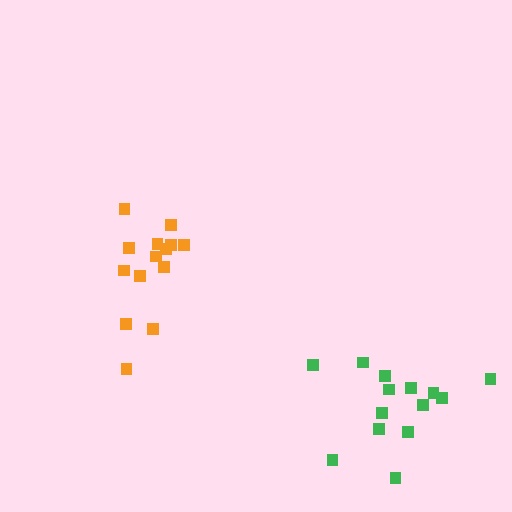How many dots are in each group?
Group 1: 14 dots, Group 2: 14 dots (28 total).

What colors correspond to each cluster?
The clusters are colored: orange, green.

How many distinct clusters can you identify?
There are 2 distinct clusters.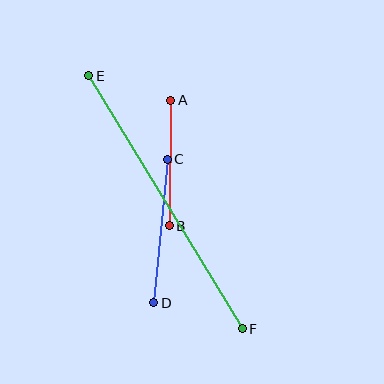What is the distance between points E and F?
The distance is approximately 296 pixels.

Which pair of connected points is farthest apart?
Points E and F are farthest apart.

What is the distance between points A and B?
The distance is approximately 126 pixels.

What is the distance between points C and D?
The distance is approximately 144 pixels.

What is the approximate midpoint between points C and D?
The midpoint is at approximately (160, 231) pixels.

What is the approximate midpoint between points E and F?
The midpoint is at approximately (165, 202) pixels.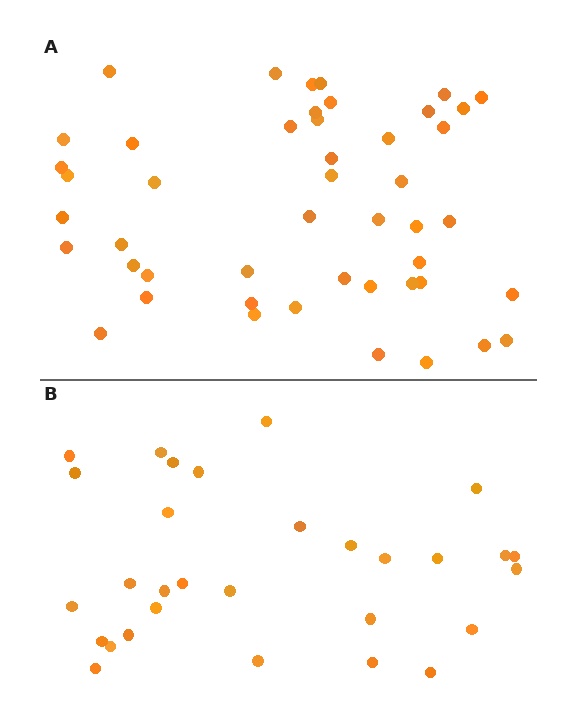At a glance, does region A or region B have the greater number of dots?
Region A (the top region) has more dots.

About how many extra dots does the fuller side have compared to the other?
Region A has approximately 15 more dots than region B.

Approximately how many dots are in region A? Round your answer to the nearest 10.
About 50 dots. (The exact count is 47, which rounds to 50.)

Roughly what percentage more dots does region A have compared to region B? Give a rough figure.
About 55% more.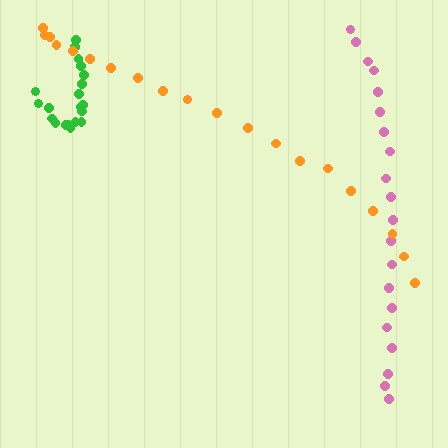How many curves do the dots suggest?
There are 3 distinct paths.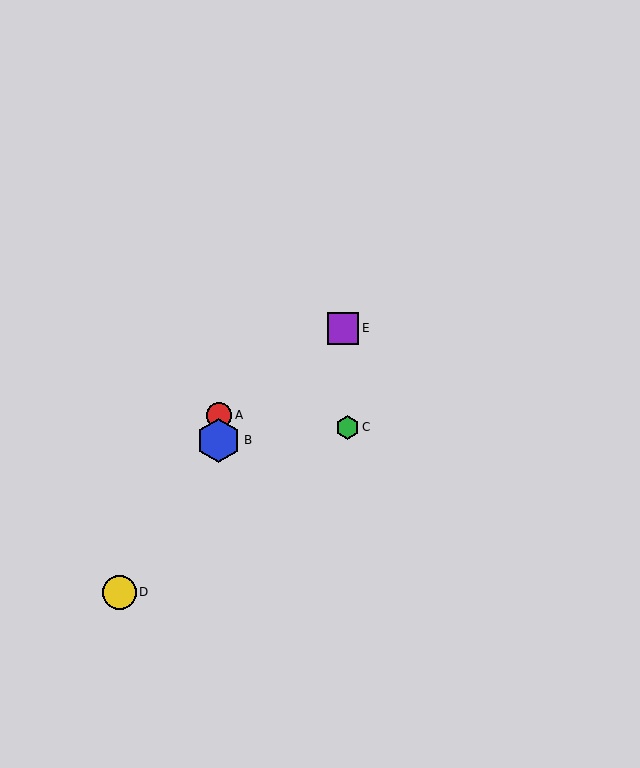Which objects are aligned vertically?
Objects A, B are aligned vertically.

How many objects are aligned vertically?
2 objects (A, B) are aligned vertically.